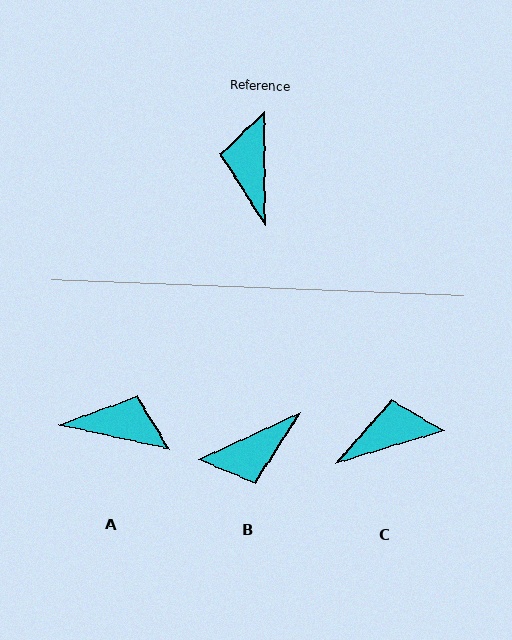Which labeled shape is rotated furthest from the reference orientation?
B, about 114 degrees away.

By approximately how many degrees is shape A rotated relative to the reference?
Approximately 103 degrees clockwise.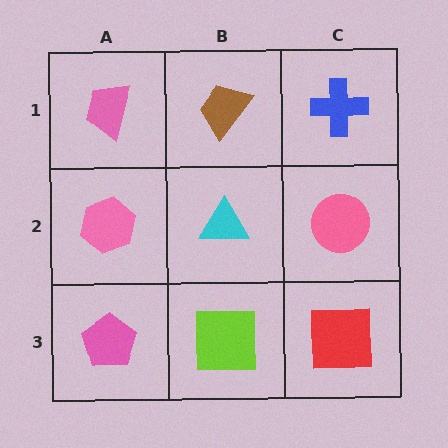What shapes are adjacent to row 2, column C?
A blue cross (row 1, column C), a red square (row 3, column C), a cyan triangle (row 2, column B).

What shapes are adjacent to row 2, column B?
A brown trapezoid (row 1, column B), a lime square (row 3, column B), a pink hexagon (row 2, column A), a pink circle (row 2, column C).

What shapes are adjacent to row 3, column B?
A cyan triangle (row 2, column B), a pink pentagon (row 3, column A), a red square (row 3, column C).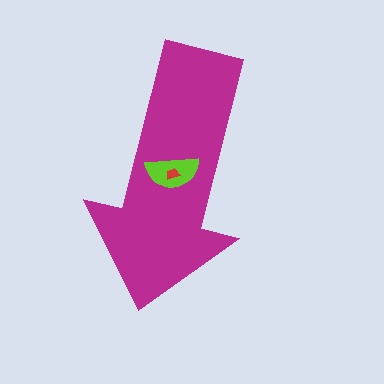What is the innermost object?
The red trapezoid.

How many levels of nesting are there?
3.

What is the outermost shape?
The magenta arrow.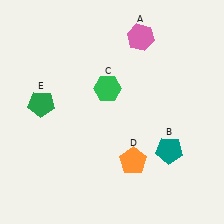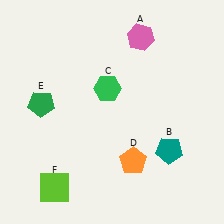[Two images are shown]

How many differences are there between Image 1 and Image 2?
There is 1 difference between the two images.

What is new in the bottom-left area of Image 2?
A lime square (F) was added in the bottom-left area of Image 2.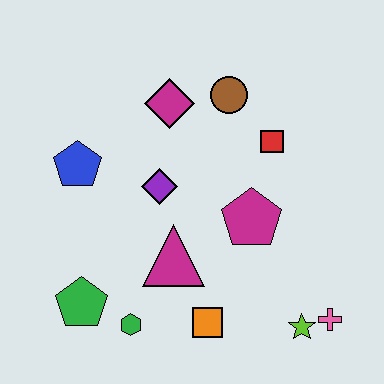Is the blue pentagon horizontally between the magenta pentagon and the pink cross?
No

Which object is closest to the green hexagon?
The green pentagon is closest to the green hexagon.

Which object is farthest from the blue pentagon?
The pink cross is farthest from the blue pentagon.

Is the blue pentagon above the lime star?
Yes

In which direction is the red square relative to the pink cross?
The red square is above the pink cross.